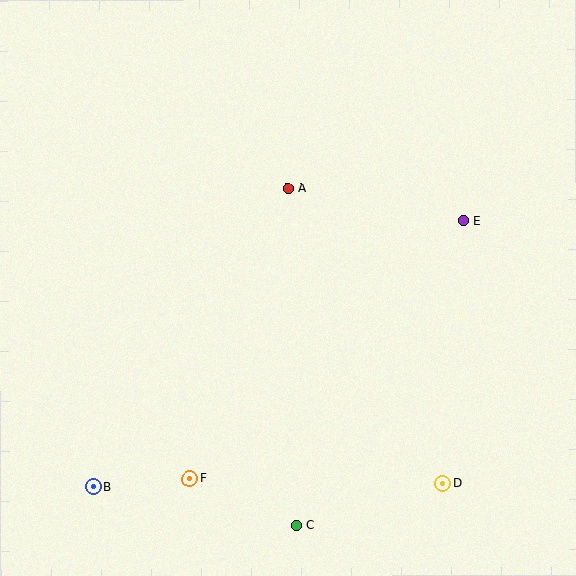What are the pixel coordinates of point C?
Point C is at (296, 525).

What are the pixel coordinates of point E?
Point E is at (463, 221).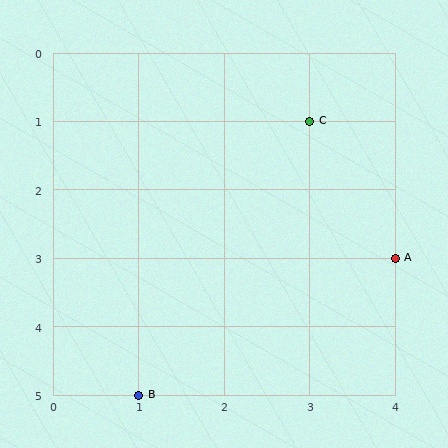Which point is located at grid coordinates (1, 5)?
Point B is at (1, 5).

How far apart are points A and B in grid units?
Points A and B are 3 columns and 2 rows apart (about 3.6 grid units diagonally).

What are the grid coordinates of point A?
Point A is at grid coordinates (4, 3).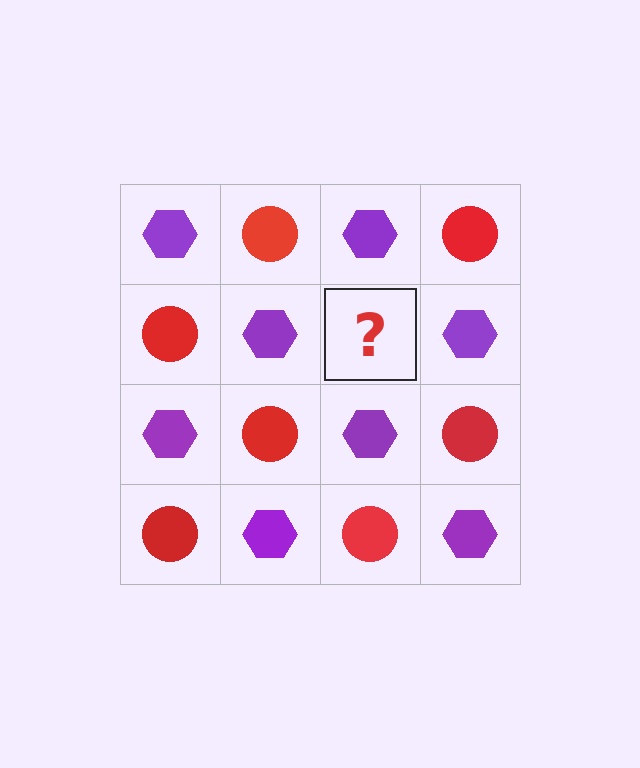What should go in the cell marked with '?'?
The missing cell should contain a red circle.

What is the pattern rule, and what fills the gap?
The rule is that it alternates purple hexagon and red circle in a checkerboard pattern. The gap should be filled with a red circle.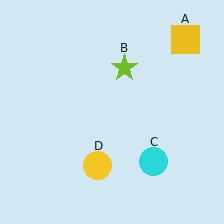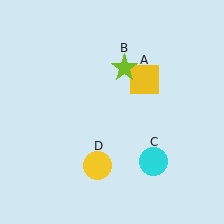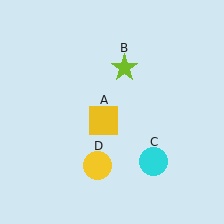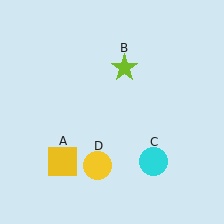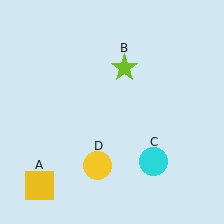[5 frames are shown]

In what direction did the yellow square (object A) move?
The yellow square (object A) moved down and to the left.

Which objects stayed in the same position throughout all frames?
Lime star (object B) and cyan circle (object C) and yellow circle (object D) remained stationary.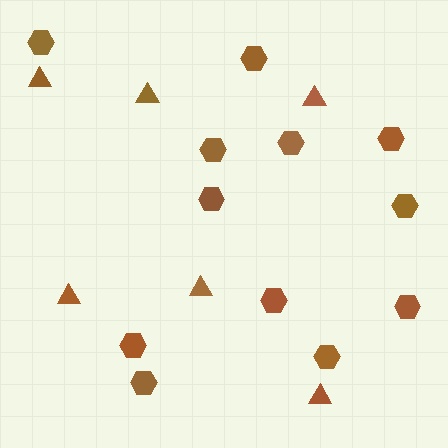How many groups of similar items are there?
There are 2 groups: one group of triangles (6) and one group of hexagons (12).